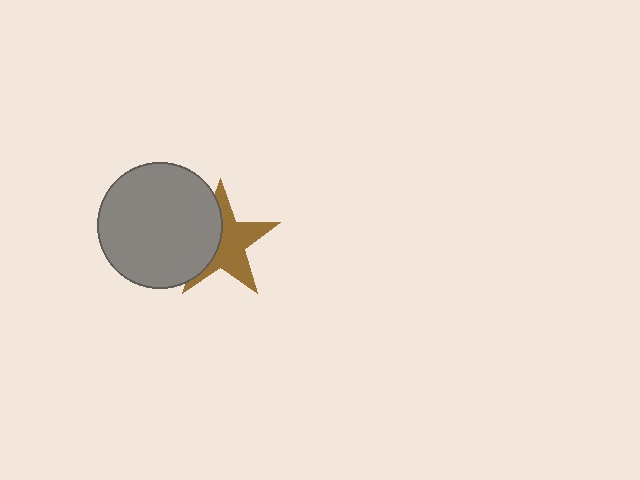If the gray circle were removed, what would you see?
You would see the complete brown star.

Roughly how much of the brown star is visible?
About half of it is visible (roughly 58%).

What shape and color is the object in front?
The object in front is a gray circle.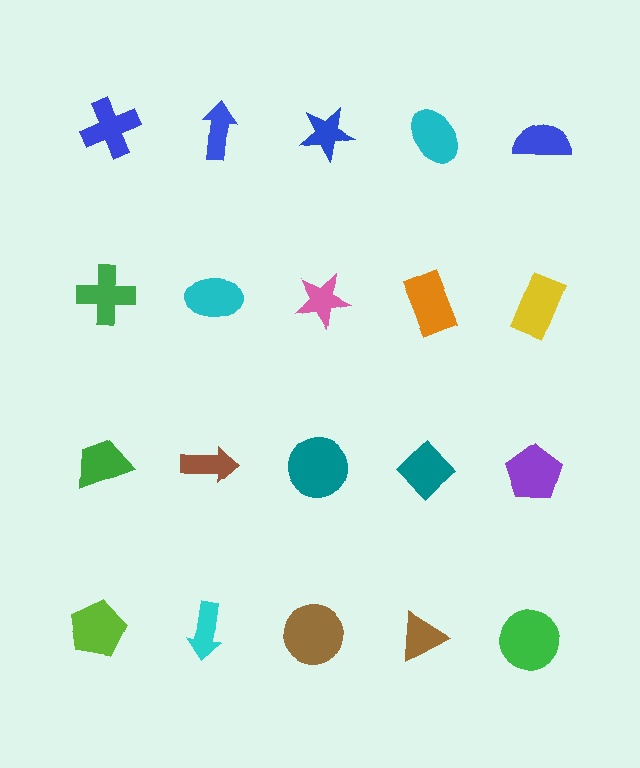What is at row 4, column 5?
A green circle.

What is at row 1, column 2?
A blue arrow.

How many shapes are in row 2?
5 shapes.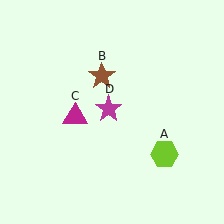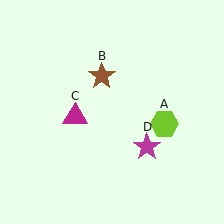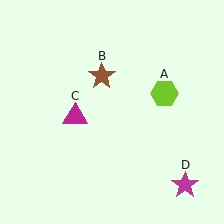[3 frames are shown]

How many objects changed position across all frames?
2 objects changed position: lime hexagon (object A), magenta star (object D).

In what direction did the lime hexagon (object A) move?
The lime hexagon (object A) moved up.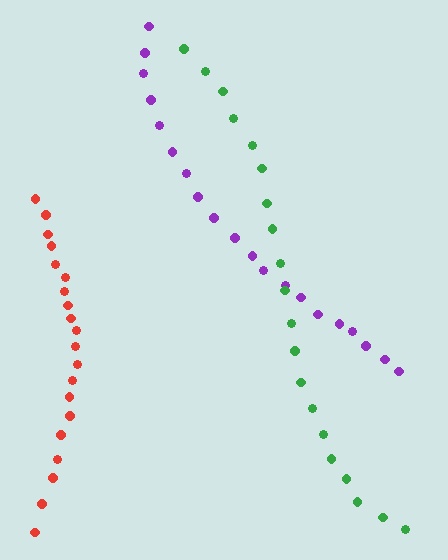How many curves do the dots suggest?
There are 3 distinct paths.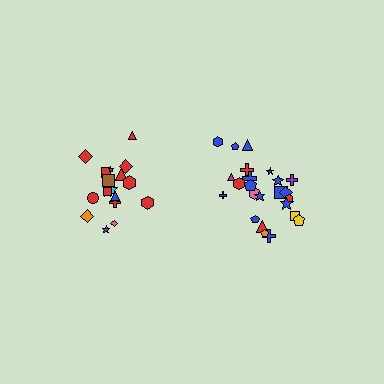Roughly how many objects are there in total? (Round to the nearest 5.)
Roughly 45 objects in total.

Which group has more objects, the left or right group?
The right group.